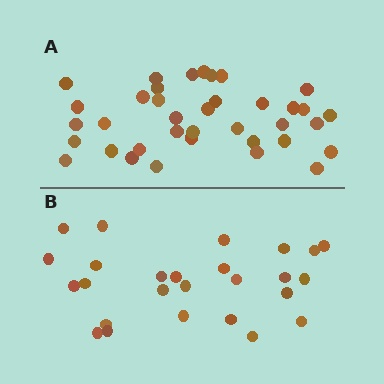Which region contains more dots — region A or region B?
Region A (the top region) has more dots.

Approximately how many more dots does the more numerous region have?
Region A has roughly 12 or so more dots than region B.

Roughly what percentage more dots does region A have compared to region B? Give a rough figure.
About 40% more.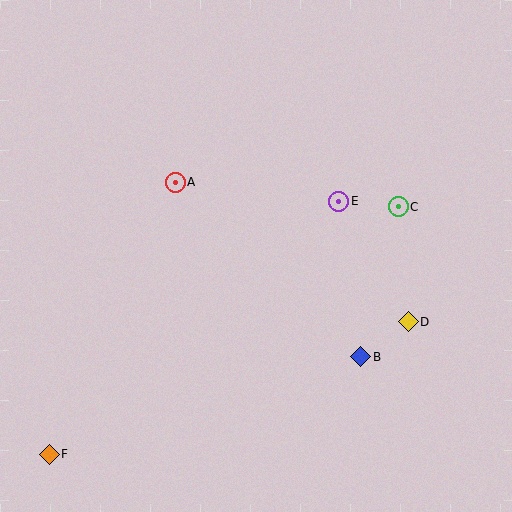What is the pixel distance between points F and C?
The distance between F and C is 428 pixels.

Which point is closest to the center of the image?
Point E at (339, 201) is closest to the center.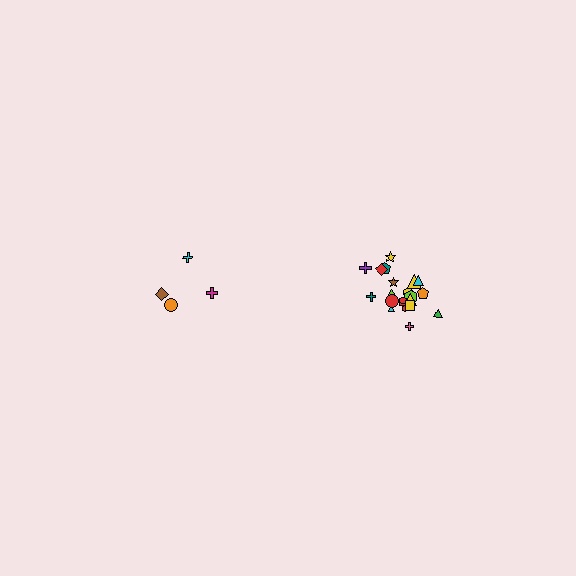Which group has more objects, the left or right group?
The right group.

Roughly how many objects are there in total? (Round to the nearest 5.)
Roughly 25 objects in total.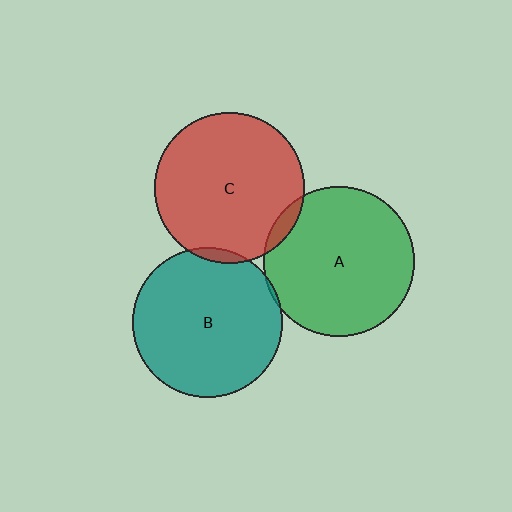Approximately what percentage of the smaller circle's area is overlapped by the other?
Approximately 5%.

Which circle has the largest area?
Circle A (green).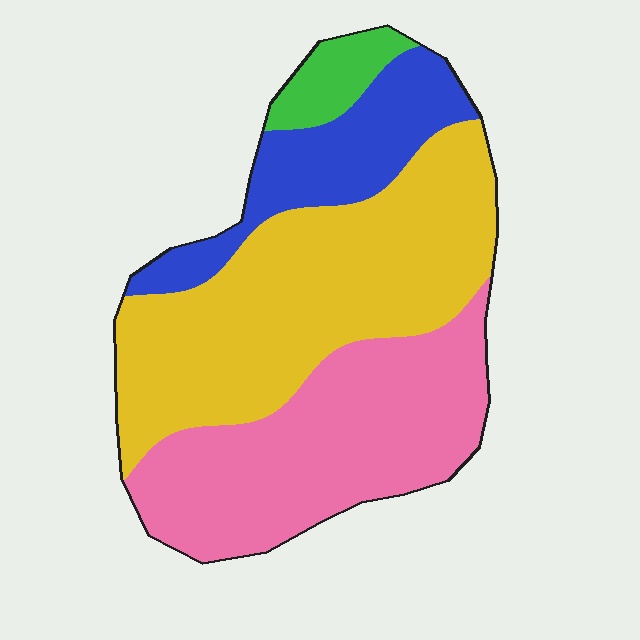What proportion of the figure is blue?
Blue covers about 15% of the figure.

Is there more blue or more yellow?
Yellow.